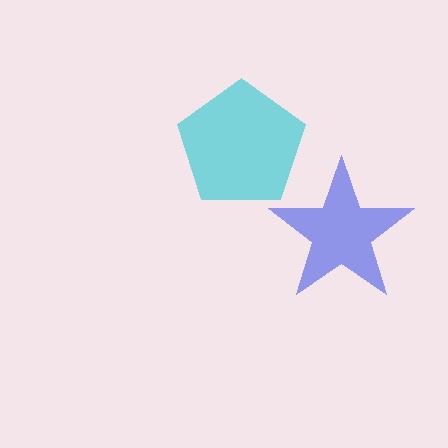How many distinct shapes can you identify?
There are 2 distinct shapes: a cyan pentagon, a blue star.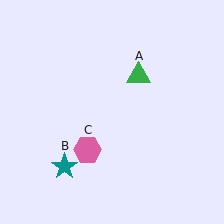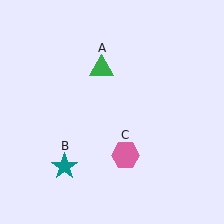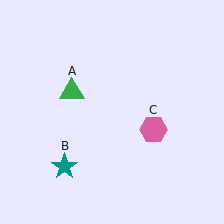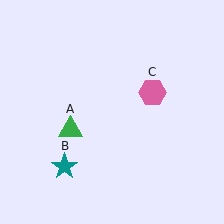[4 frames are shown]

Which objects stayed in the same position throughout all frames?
Teal star (object B) remained stationary.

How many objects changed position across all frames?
2 objects changed position: green triangle (object A), pink hexagon (object C).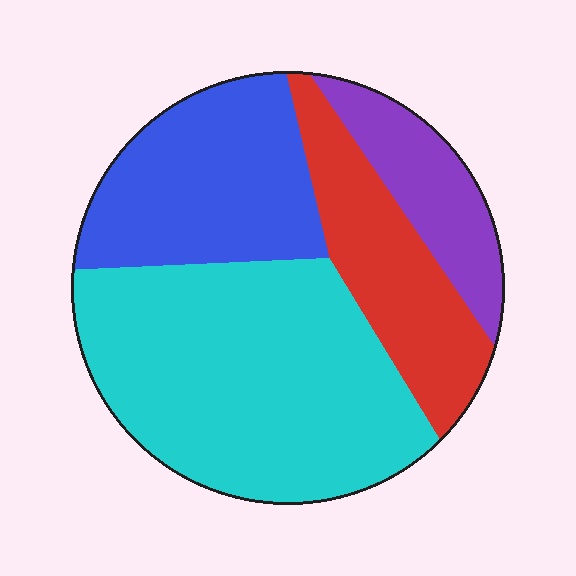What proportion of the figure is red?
Red covers 19% of the figure.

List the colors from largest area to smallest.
From largest to smallest: cyan, blue, red, purple.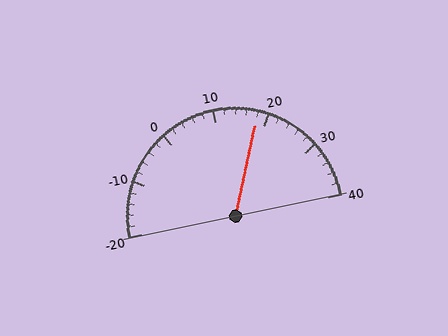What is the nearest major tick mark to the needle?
The nearest major tick mark is 20.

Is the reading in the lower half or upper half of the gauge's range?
The reading is in the upper half of the range (-20 to 40).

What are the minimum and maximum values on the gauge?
The gauge ranges from -20 to 40.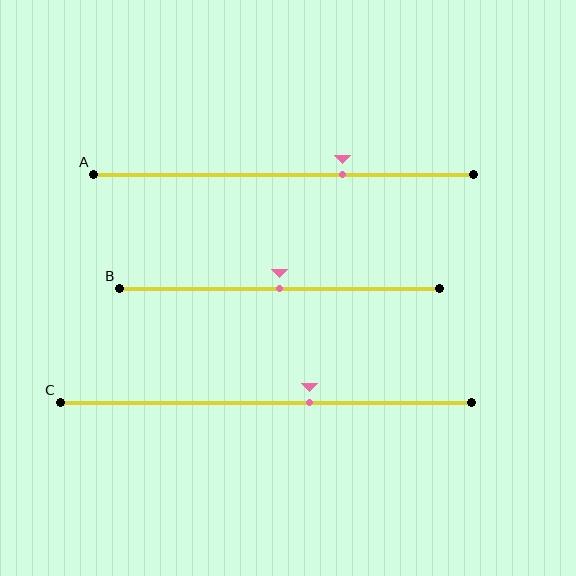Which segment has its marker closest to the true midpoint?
Segment B has its marker closest to the true midpoint.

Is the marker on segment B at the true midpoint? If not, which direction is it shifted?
Yes, the marker on segment B is at the true midpoint.